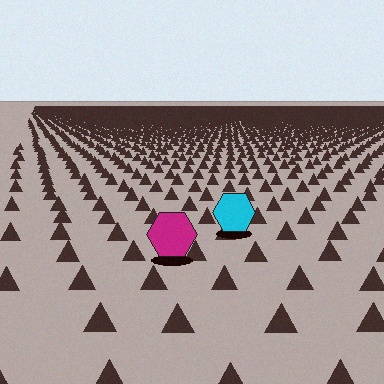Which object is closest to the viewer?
The magenta hexagon is closest. The texture marks near it are larger and more spread out.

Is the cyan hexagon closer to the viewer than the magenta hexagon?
No. The magenta hexagon is closer — you can tell from the texture gradient: the ground texture is coarser near it.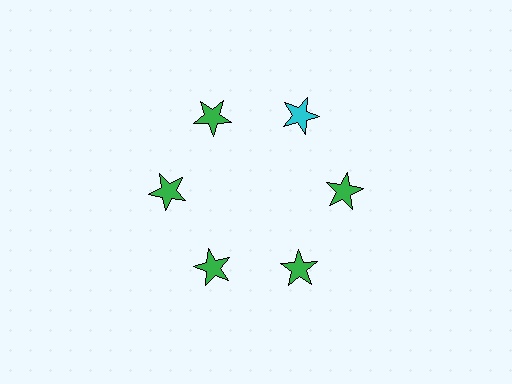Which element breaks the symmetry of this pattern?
The cyan star at roughly the 1 o'clock position breaks the symmetry. All other shapes are green stars.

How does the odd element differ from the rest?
It has a different color: cyan instead of green.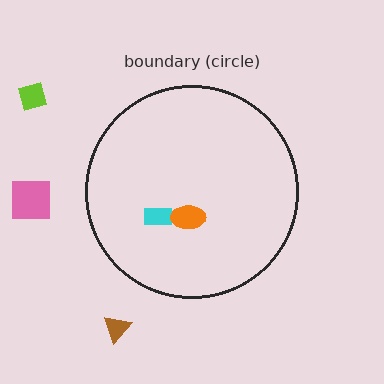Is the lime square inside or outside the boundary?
Outside.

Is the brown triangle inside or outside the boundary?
Outside.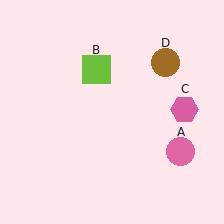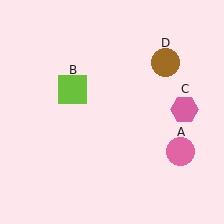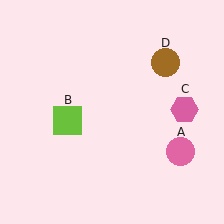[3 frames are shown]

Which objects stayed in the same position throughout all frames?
Pink circle (object A) and pink hexagon (object C) and brown circle (object D) remained stationary.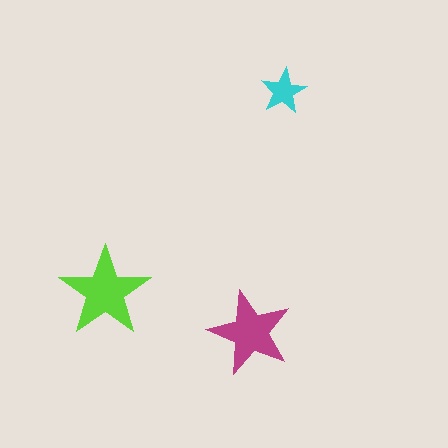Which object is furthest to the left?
The lime star is leftmost.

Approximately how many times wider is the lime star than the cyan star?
About 2 times wider.